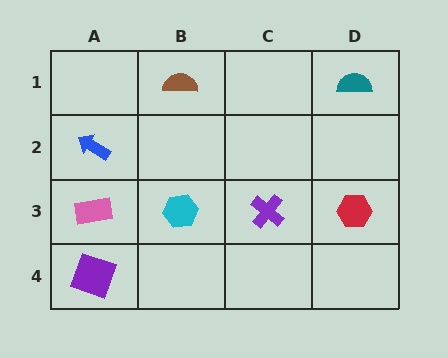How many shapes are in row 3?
4 shapes.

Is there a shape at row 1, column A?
No, that cell is empty.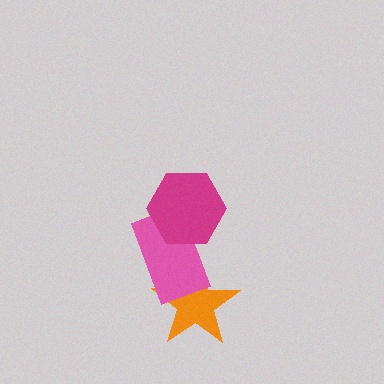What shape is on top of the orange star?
The pink rectangle is on top of the orange star.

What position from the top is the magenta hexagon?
The magenta hexagon is 1st from the top.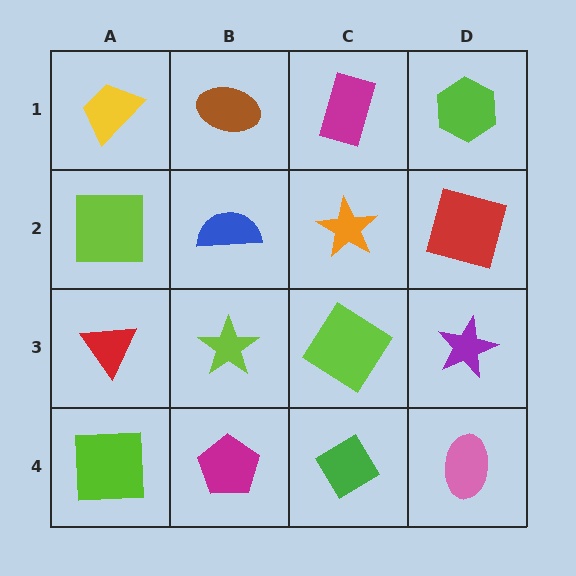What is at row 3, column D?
A purple star.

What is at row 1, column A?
A yellow trapezoid.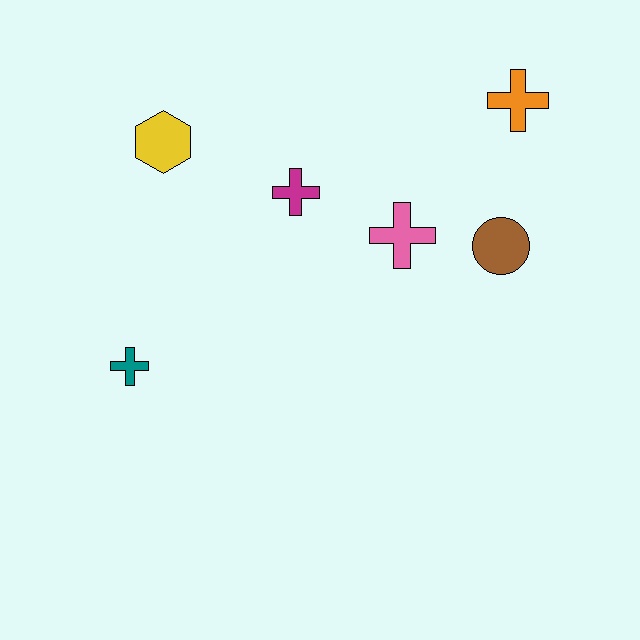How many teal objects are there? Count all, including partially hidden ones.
There is 1 teal object.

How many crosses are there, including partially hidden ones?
There are 4 crosses.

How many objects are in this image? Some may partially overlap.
There are 6 objects.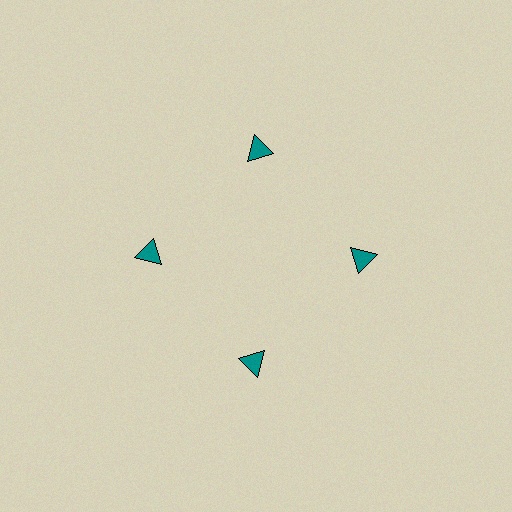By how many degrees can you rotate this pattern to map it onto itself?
The pattern maps onto itself every 90 degrees of rotation.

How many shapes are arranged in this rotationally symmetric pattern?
There are 4 shapes, arranged in 4 groups of 1.